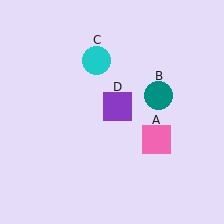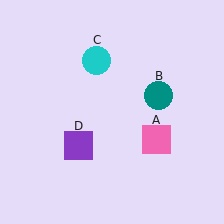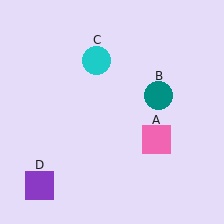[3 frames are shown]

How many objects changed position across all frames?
1 object changed position: purple square (object D).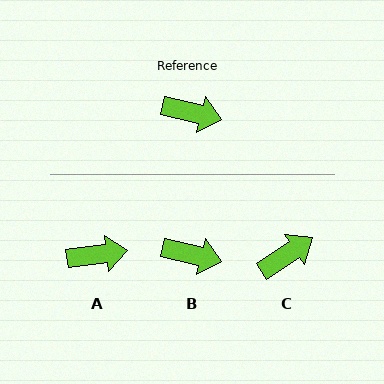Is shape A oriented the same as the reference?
No, it is off by about 21 degrees.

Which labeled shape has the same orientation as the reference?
B.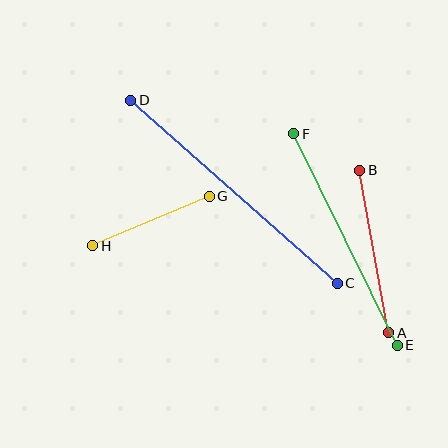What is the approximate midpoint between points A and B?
The midpoint is at approximately (374, 252) pixels.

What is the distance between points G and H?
The distance is approximately 126 pixels.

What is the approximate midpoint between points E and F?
The midpoint is at approximately (345, 240) pixels.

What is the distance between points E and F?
The distance is approximately 236 pixels.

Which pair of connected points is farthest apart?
Points C and D are farthest apart.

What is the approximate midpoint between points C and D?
The midpoint is at approximately (234, 192) pixels.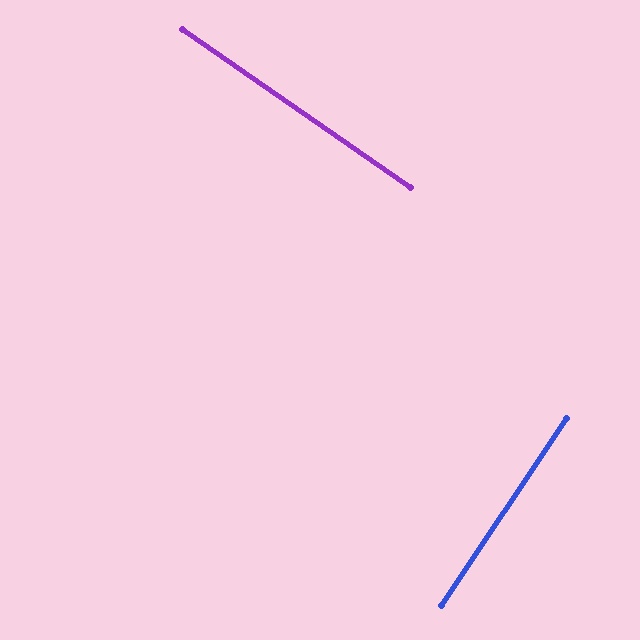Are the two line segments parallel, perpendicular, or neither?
Perpendicular — they meet at approximately 89°.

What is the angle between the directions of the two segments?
Approximately 89 degrees.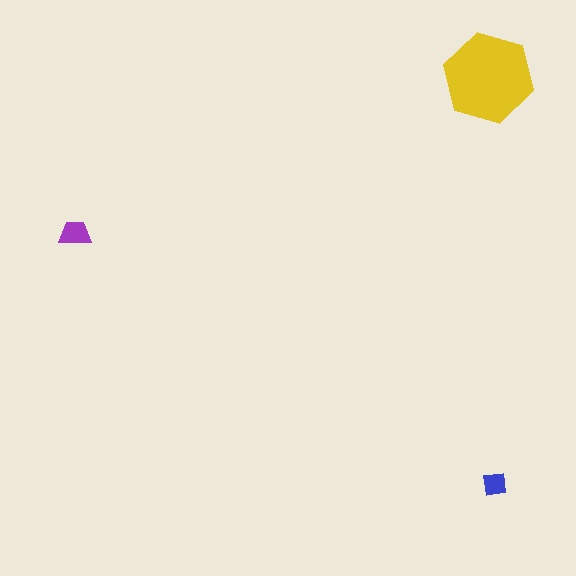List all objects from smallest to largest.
The blue square, the purple trapezoid, the yellow hexagon.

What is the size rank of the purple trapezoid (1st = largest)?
2nd.